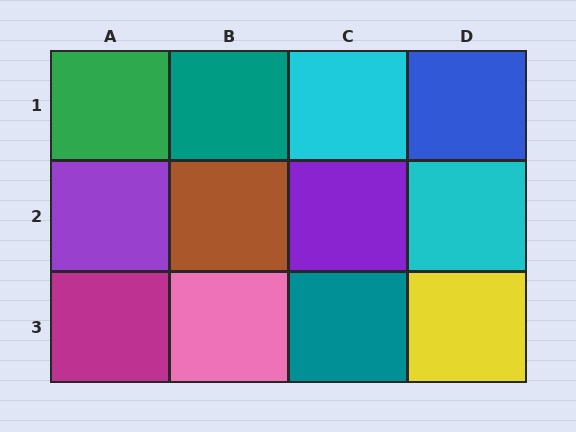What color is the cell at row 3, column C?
Teal.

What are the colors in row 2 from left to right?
Purple, brown, purple, cyan.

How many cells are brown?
1 cell is brown.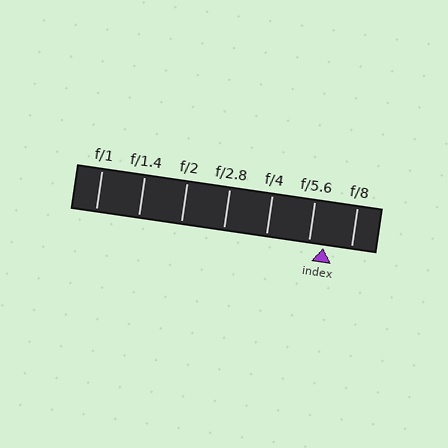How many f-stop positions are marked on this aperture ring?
There are 7 f-stop positions marked.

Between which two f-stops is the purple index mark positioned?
The index mark is between f/5.6 and f/8.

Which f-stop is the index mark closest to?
The index mark is closest to f/5.6.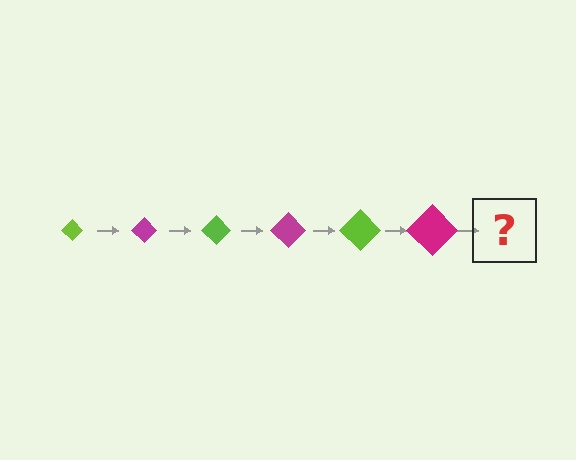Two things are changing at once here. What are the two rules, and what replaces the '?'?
The two rules are that the diamond grows larger each step and the color cycles through lime and magenta. The '?' should be a lime diamond, larger than the previous one.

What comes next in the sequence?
The next element should be a lime diamond, larger than the previous one.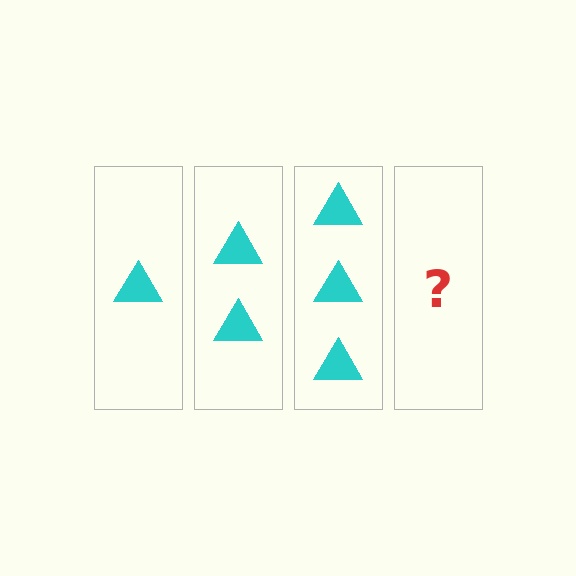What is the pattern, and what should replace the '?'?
The pattern is that each step adds one more triangle. The '?' should be 4 triangles.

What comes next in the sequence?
The next element should be 4 triangles.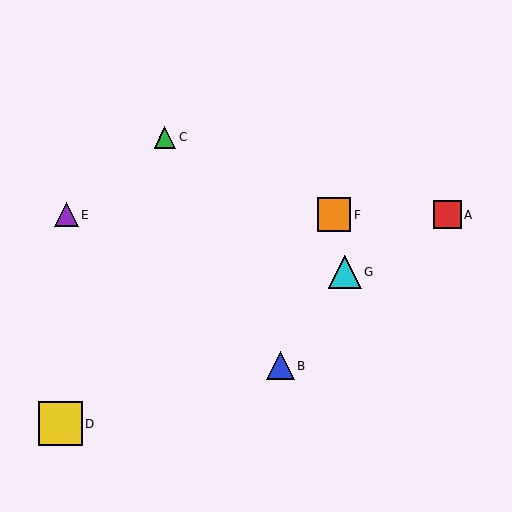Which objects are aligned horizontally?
Objects A, E, F are aligned horizontally.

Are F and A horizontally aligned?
Yes, both are at y≈215.